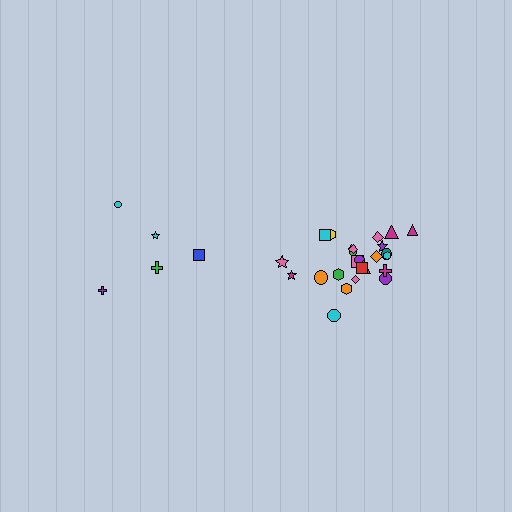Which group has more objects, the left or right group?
The right group.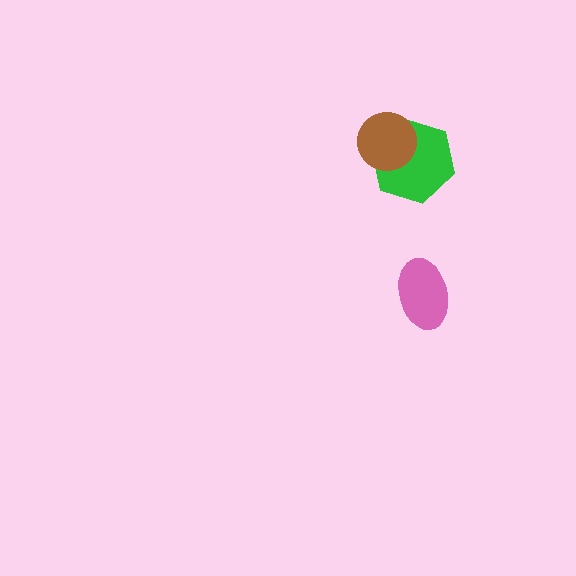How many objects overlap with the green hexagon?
1 object overlaps with the green hexagon.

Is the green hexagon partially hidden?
Yes, it is partially covered by another shape.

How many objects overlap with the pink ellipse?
0 objects overlap with the pink ellipse.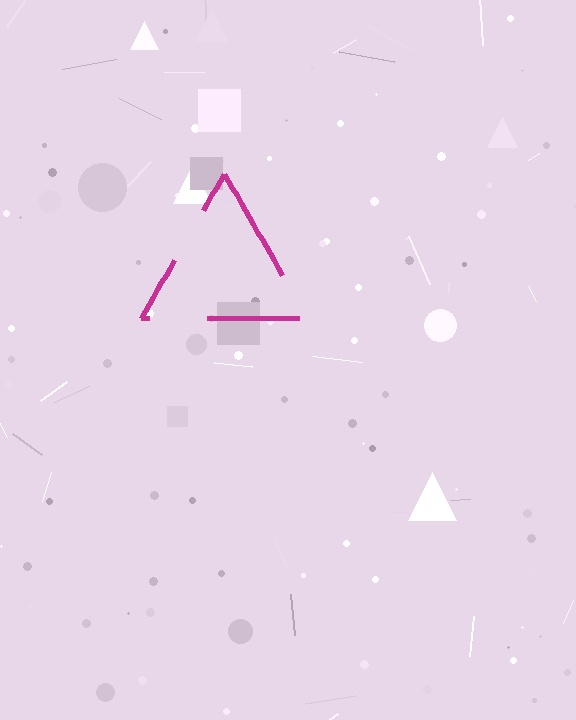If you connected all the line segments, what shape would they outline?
They would outline a triangle.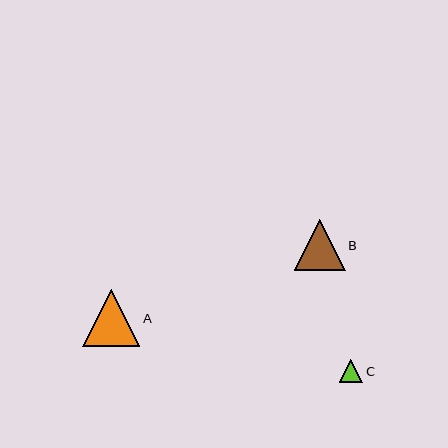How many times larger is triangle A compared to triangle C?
Triangle A is approximately 2.4 times the size of triangle C.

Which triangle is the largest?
Triangle A is the largest with a size of approximately 57 pixels.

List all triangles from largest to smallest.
From largest to smallest: A, B, C.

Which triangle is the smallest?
Triangle C is the smallest with a size of approximately 24 pixels.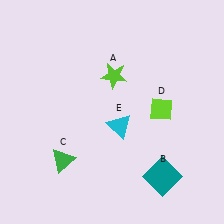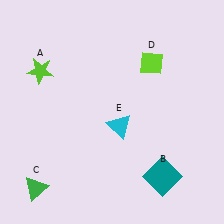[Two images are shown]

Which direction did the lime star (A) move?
The lime star (A) moved left.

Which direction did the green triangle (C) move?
The green triangle (C) moved down.